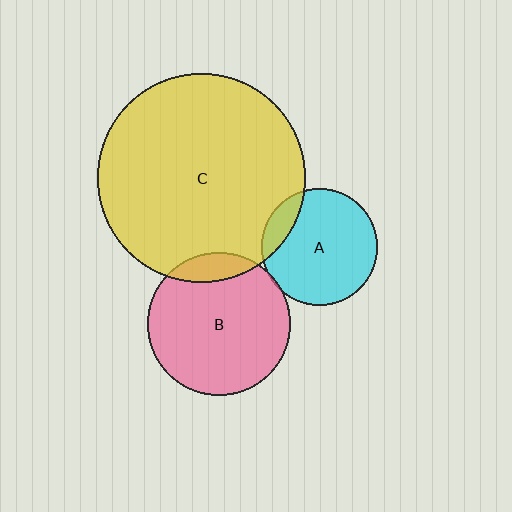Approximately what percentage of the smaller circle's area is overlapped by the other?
Approximately 5%.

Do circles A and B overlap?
Yes.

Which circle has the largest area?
Circle C (yellow).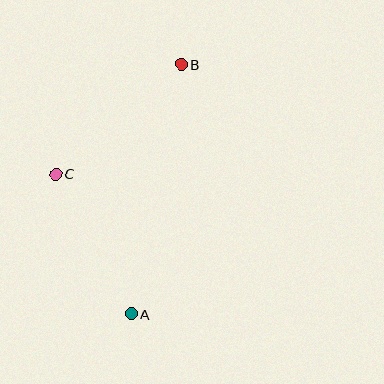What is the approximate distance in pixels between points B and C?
The distance between B and C is approximately 167 pixels.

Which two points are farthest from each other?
Points A and B are farthest from each other.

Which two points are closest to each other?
Points A and C are closest to each other.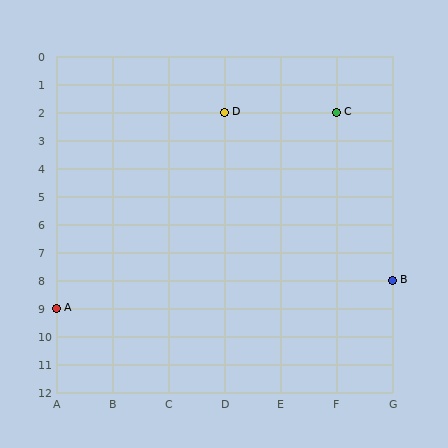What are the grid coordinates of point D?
Point D is at grid coordinates (D, 2).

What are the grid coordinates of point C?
Point C is at grid coordinates (F, 2).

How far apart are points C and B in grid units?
Points C and B are 1 column and 6 rows apart (about 6.1 grid units diagonally).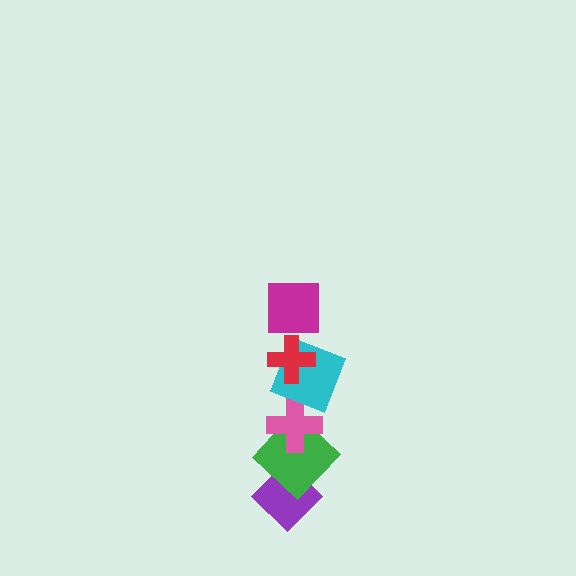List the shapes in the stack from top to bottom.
From top to bottom: the magenta square, the red cross, the cyan square, the pink cross, the green diamond, the purple diamond.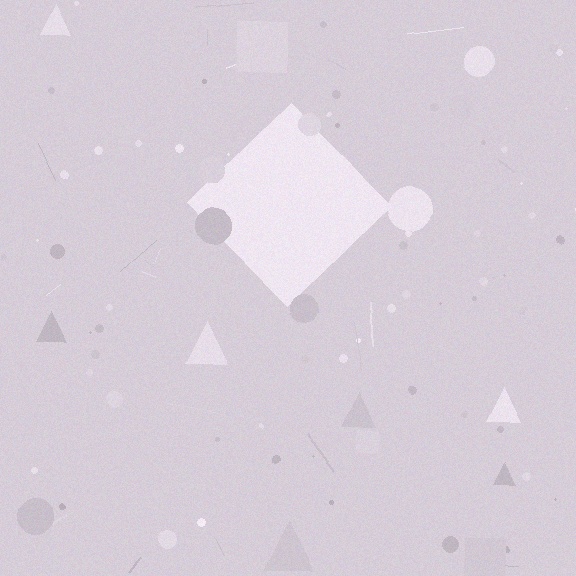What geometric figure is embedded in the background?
A diamond is embedded in the background.